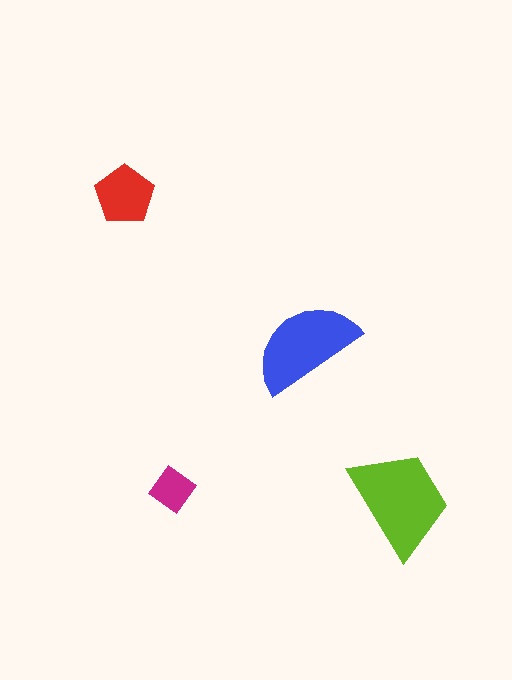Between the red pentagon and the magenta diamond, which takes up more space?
The red pentagon.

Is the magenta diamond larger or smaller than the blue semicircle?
Smaller.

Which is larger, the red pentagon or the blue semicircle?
The blue semicircle.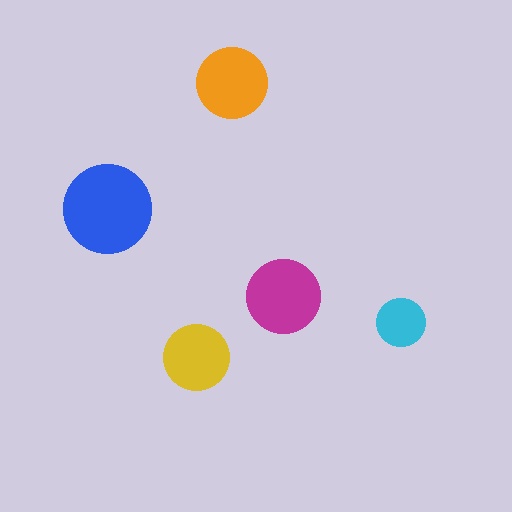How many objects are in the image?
There are 5 objects in the image.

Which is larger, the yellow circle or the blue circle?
The blue one.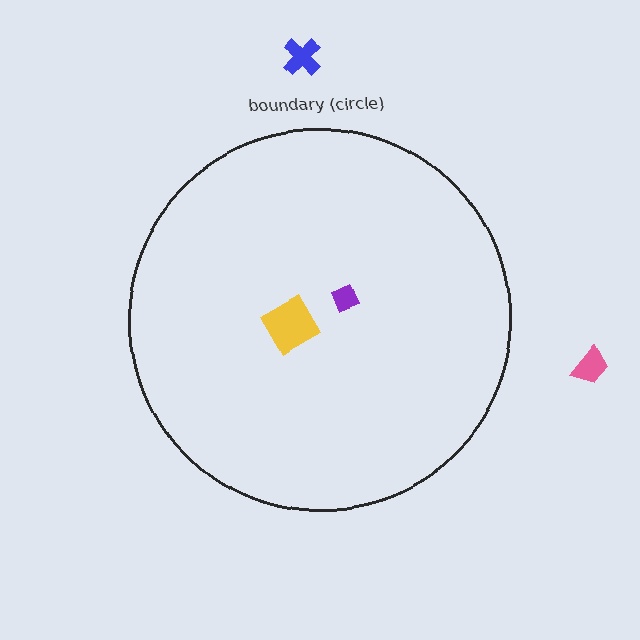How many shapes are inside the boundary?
2 inside, 2 outside.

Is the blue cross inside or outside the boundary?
Outside.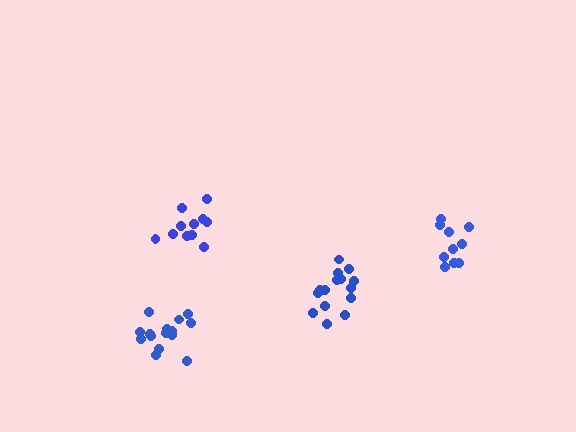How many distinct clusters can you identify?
There are 4 distinct clusters.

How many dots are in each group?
Group 1: 11 dots, Group 2: 15 dots, Group 3: 10 dots, Group 4: 15 dots (51 total).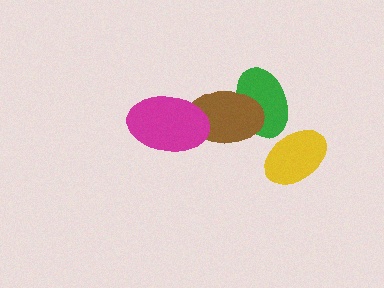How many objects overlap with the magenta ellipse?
1 object overlaps with the magenta ellipse.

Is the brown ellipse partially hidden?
Yes, it is partially covered by another shape.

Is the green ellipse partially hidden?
Yes, it is partially covered by another shape.